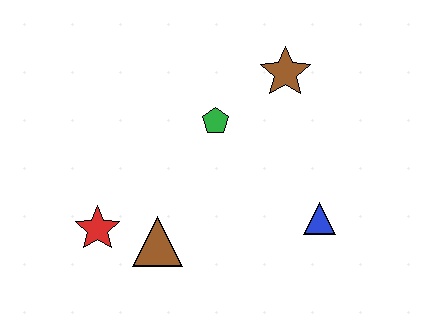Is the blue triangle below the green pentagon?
Yes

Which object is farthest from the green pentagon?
The red star is farthest from the green pentagon.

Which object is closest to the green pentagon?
The brown star is closest to the green pentagon.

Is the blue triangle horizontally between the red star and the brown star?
No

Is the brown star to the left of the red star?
No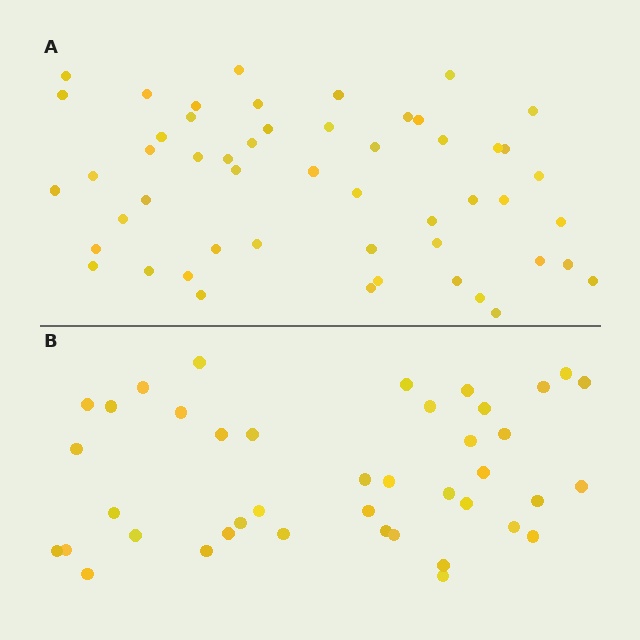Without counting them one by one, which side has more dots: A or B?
Region A (the top region) has more dots.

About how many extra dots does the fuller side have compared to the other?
Region A has roughly 12 or so more dots than region B.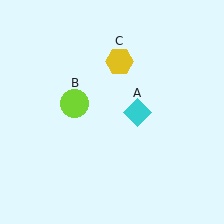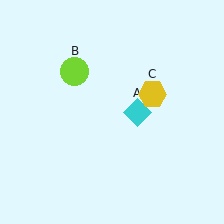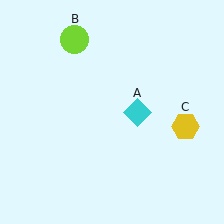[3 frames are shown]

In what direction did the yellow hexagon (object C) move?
The yellow hexagon (object C) moved down and to the right.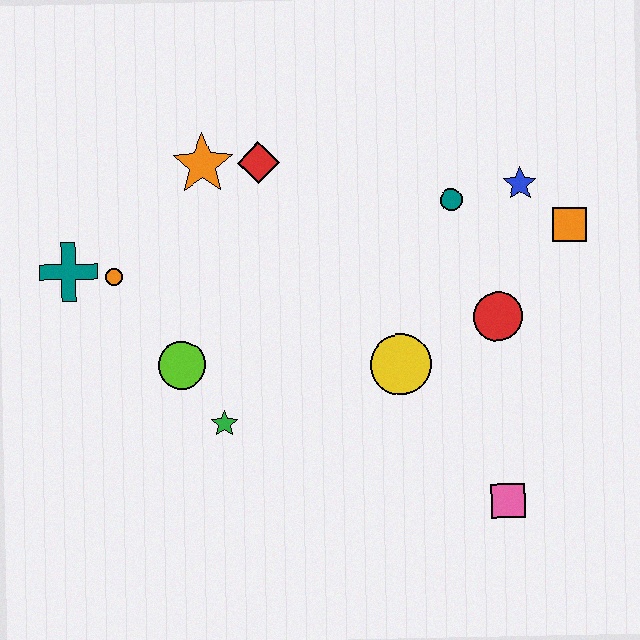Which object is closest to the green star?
The lime circle is closest to the green star.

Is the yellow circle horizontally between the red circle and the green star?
Yes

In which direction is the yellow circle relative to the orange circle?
The yellow circle is to the right of the orange circle.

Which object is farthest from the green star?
The orange square is farthest from the green star.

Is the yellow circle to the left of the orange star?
No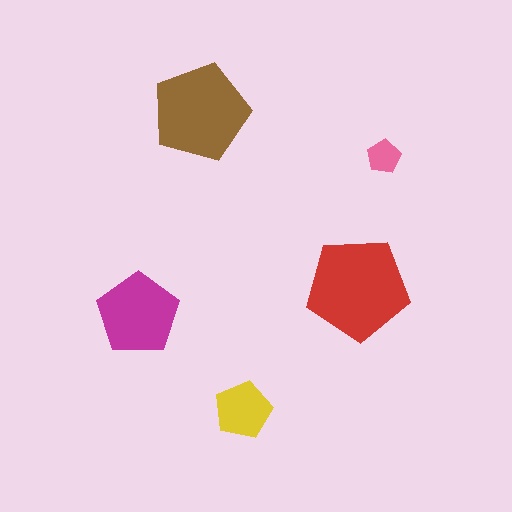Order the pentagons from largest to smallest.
the red one, the brown one, the magenta one, the yellow one, the pink one.